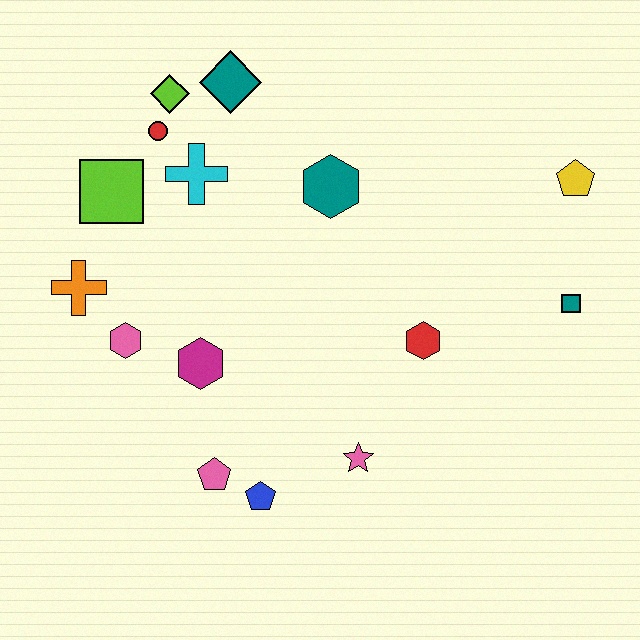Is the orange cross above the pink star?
Yes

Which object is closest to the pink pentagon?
The blue pentagon is closest to the pink pentagon.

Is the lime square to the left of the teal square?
Yes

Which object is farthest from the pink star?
The lime diamond is farthest from the pink star.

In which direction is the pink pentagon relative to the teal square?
The pink pentagon is to the left of the teal square.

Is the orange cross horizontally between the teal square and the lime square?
No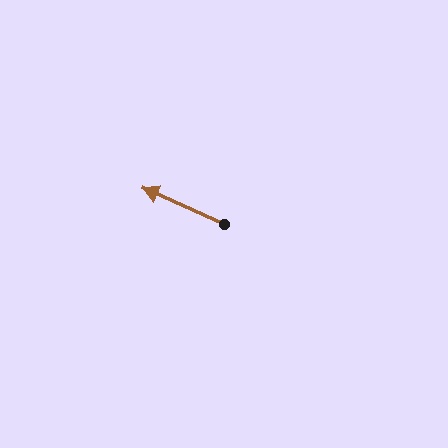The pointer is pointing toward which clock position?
Roughly 10 o'clock.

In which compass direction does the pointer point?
Northwest.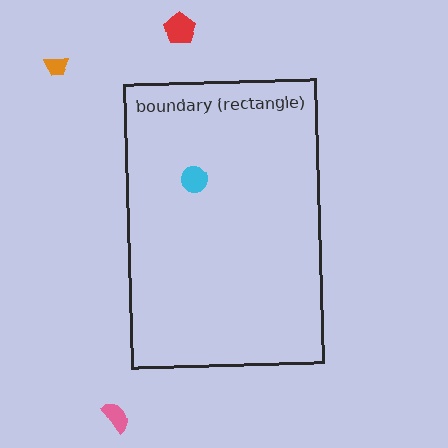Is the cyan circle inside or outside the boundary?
Inside.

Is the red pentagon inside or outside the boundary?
Outside.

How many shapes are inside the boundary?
1 inside, 3 outside.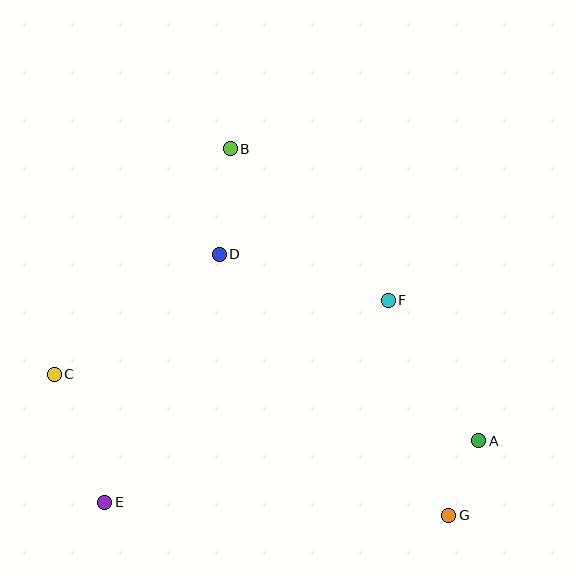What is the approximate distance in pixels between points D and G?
The distance between D and G is approximately 348 pixels.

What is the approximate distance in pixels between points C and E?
The distance between C and E is approximately 138 pixels.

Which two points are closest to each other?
Points A and G are closest to each other.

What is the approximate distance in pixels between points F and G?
The distance between F and G is approximately 223 pixels.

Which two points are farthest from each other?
Points A and C are farthest from each other.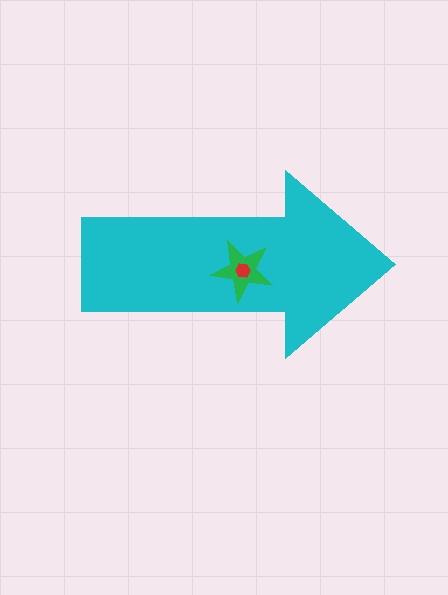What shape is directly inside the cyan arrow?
The green star.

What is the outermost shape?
The cyan arrow.